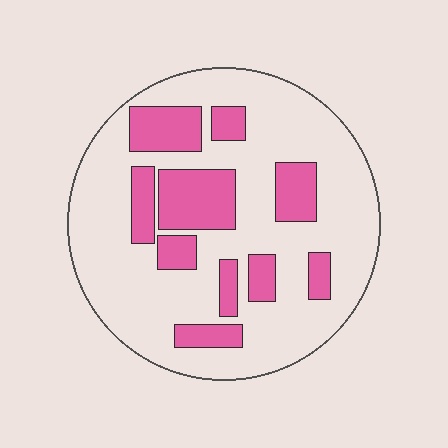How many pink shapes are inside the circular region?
10.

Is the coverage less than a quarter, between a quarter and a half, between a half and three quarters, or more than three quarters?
Between a quarter and a half.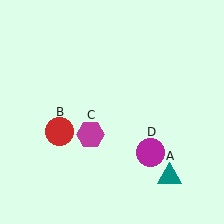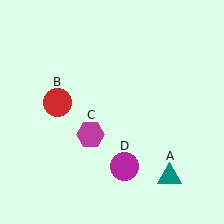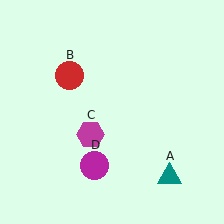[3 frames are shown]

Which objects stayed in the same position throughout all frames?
Teal triangle (object A) and magenta hexagon (object C) remained stationary.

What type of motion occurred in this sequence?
The red circle (object B), magenta circle (object D) rotated clockwise around the center of the scene.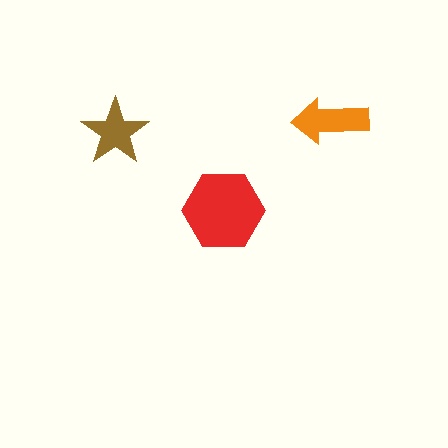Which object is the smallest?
The brown star.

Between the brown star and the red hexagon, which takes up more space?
The red hexagon.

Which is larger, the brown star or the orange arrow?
The orange arrow.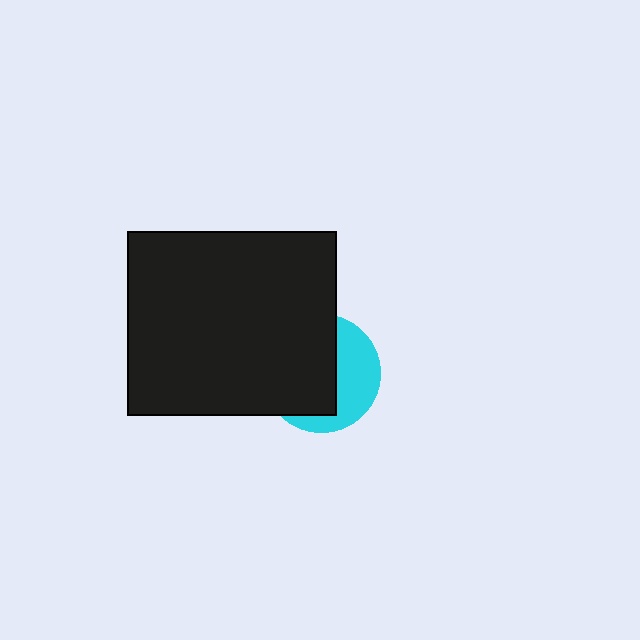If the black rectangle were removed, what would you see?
You would see the complete cyan circle.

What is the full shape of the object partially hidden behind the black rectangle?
The partially hidden object is a cyan circle.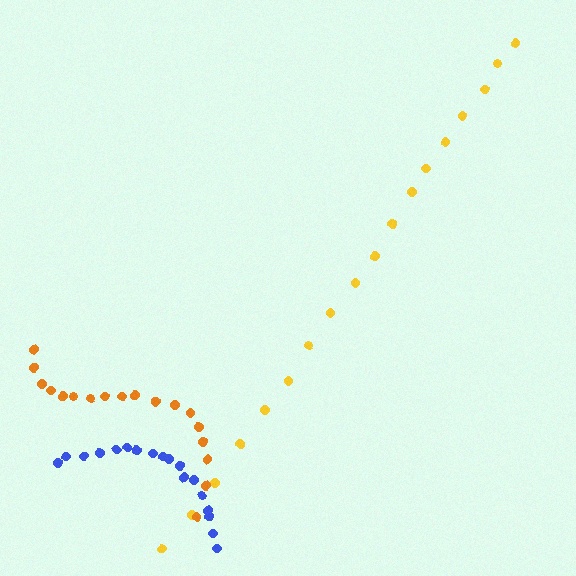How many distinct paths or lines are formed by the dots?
There are 3 distinct paths.